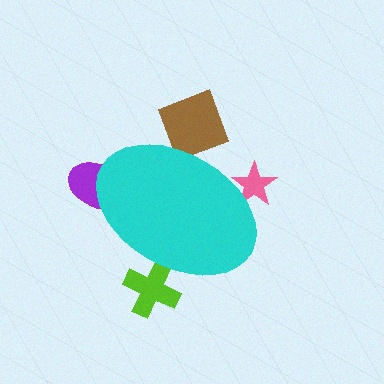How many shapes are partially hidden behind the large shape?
4 shapes are partially hidden.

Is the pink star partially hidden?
Yes, the pink star is partially hidden behind the cyan ellipse.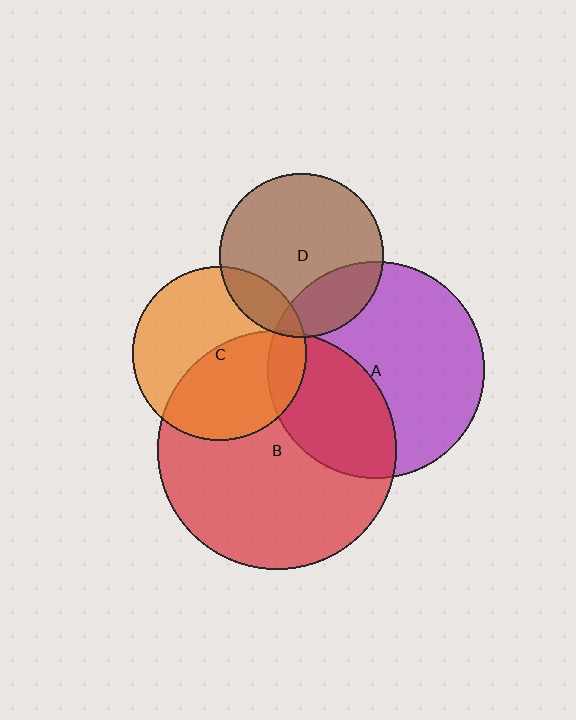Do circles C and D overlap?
Yes.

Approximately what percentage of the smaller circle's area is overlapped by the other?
Approximately 15%.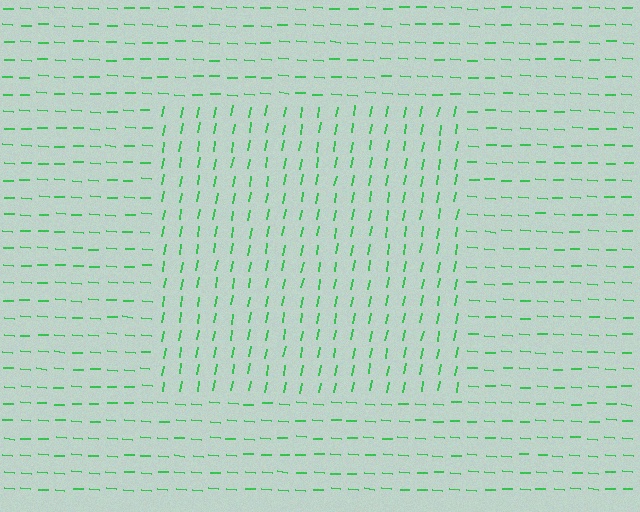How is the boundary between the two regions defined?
The boundary is defined purely by a change in line orientation (approximately 83 degrees difference). All lines are the same color and thickness.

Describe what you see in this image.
The image is filled with small green line segments. A rectangle region in the image has lines oriented differently from the surrounding lines, creating a visible texture boundary.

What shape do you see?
I see a rectangle.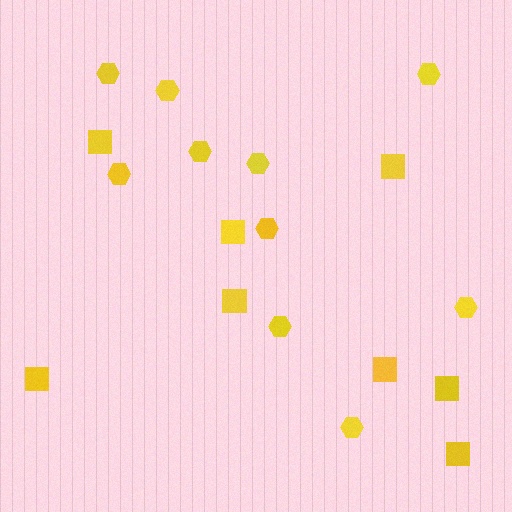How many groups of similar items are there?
There are 2 groups: one group of hexagons (10) and one group of squares (8).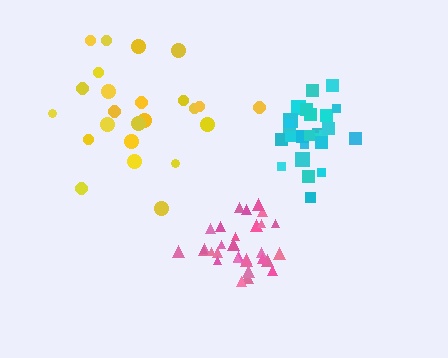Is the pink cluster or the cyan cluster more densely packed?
Pink.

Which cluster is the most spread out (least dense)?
Yellow.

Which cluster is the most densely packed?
Pink.